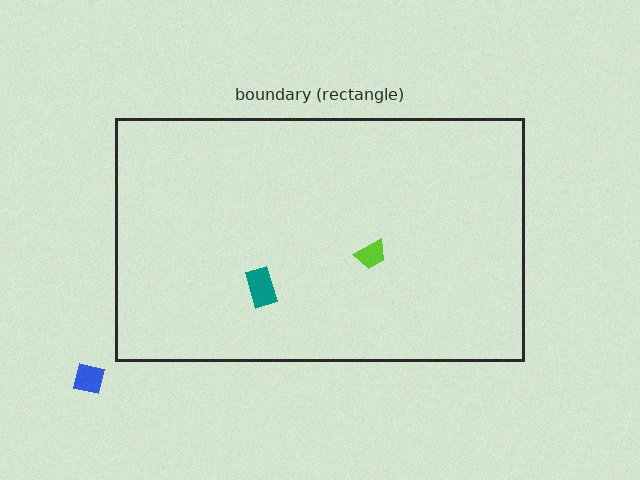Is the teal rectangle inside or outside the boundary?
Inside.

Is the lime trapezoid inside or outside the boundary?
Inside.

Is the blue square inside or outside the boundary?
Outside.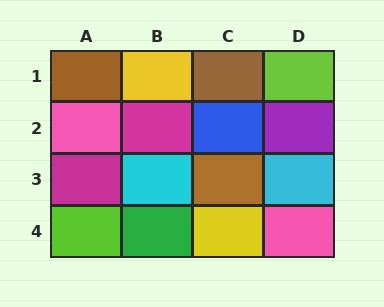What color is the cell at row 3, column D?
Cyan.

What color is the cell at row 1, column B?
Yellow.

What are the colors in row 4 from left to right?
Lime, green, yellow, pink.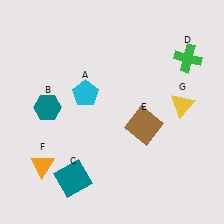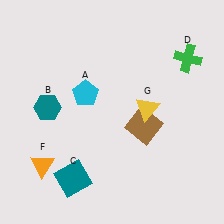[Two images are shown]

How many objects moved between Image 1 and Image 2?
1 object moved between the two images.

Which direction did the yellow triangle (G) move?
The yellow triangle (G) moved left.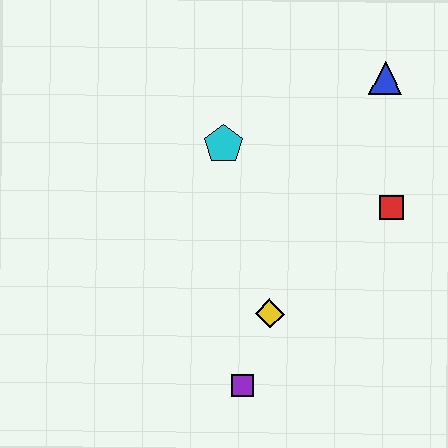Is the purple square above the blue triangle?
No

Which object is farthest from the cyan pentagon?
The purple square is farthest from the cyan pentagon.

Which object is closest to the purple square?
The yellow diamond is closest to the purple square.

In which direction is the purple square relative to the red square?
The purple square is below the red square.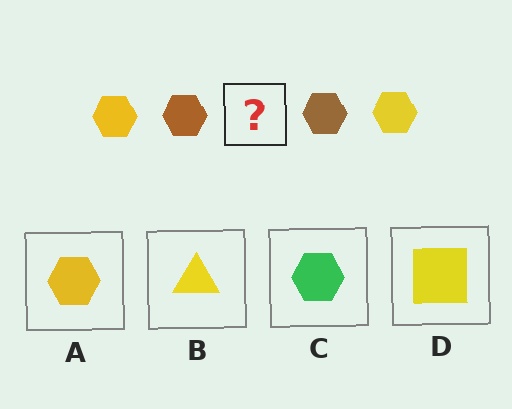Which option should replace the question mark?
Option A.